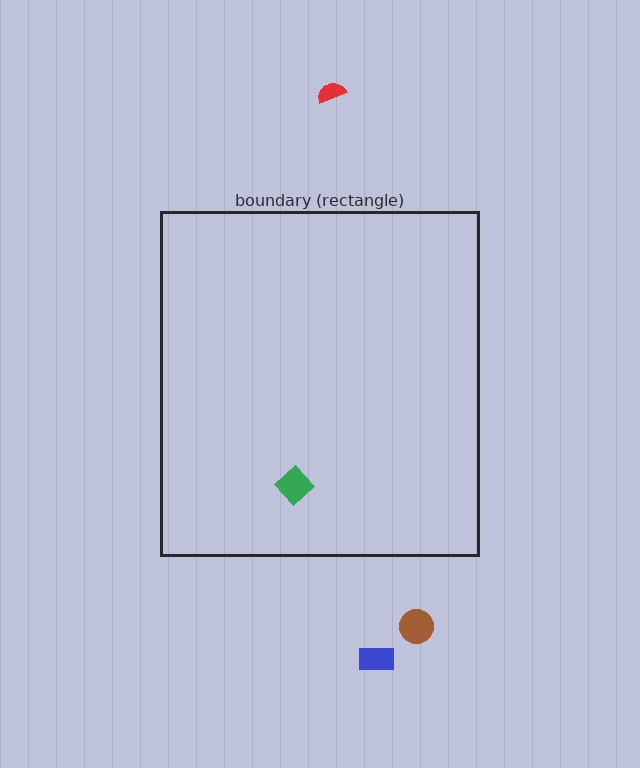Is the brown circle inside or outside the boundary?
Outside.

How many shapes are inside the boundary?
1 inside, 3 outside.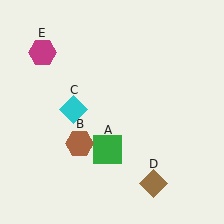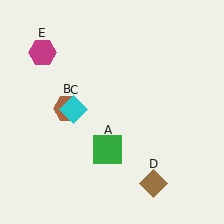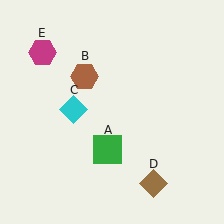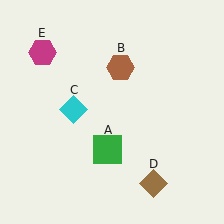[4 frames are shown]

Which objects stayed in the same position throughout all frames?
Green square (object A) and cyan diamond (object C) and brown diamond (object D) and magenta hexagon (object E) remained stationary.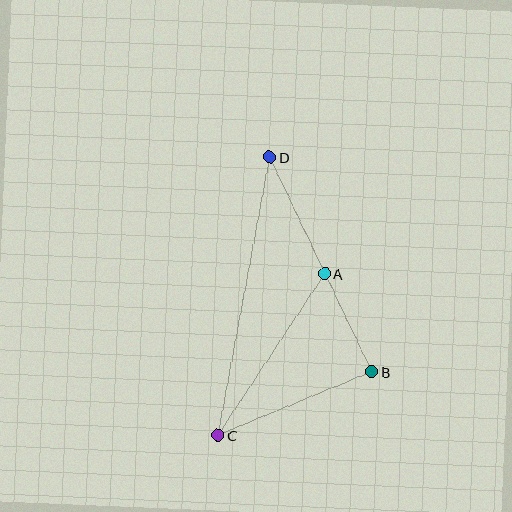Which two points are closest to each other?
Points A and B are closest to each other.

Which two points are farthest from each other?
Points C and D are farthest from each other.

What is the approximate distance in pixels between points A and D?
The distance between A and D is approximately 128 pixels.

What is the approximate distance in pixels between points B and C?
The distance between B and C is approximately 167 pixels.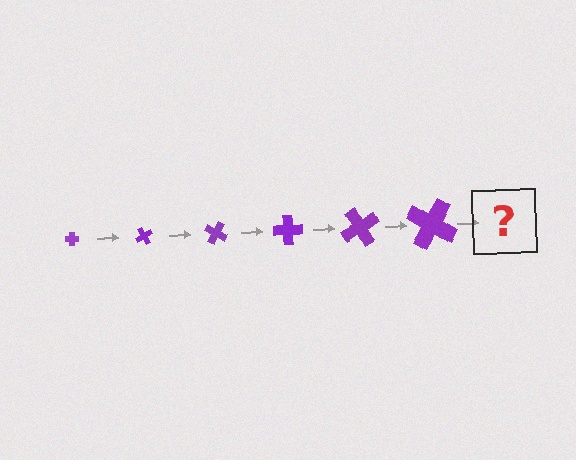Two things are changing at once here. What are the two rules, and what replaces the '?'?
The two rules are that the cross grows larger each step and it rotates 60 degrees each step. The '?' should be a cross, larger than the previous one and rotated 360 degrees from the start.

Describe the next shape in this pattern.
It should be a cross, larger than the previous one and rotated 360 degrees from the start.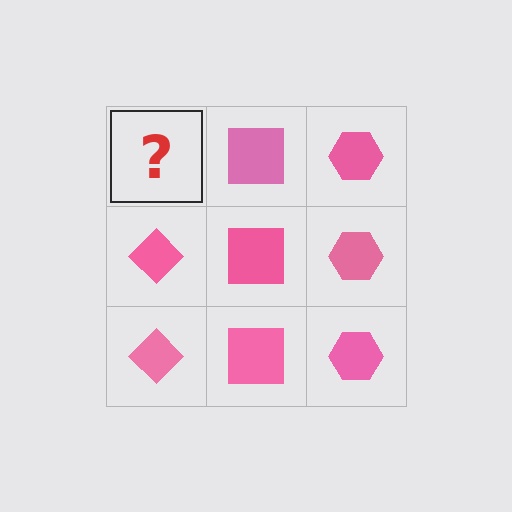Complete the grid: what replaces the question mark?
The question mark should be replaced with a pink diamond.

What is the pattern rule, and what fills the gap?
The rule is that each column has a consistent shape. The gap should be filled with a pink diamond.